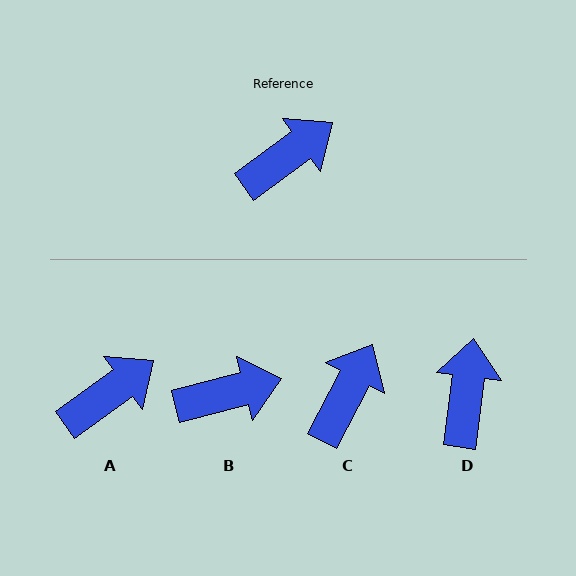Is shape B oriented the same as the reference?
No, it is off by about 21 degrees.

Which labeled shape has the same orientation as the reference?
A.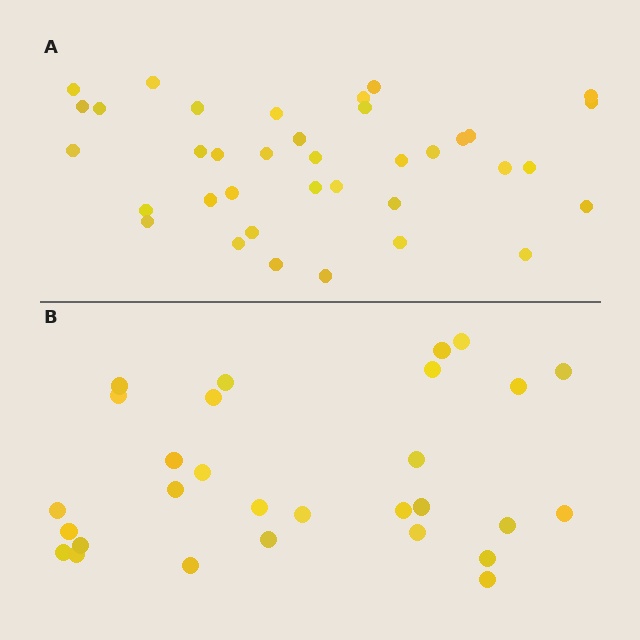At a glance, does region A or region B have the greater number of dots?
Region A (the top region) has more dots.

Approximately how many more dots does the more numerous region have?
Region A has roughly 8 or so more dots than region B.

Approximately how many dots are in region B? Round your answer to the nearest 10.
About 30 dots. (The exact count is 29, which rounds to 30.)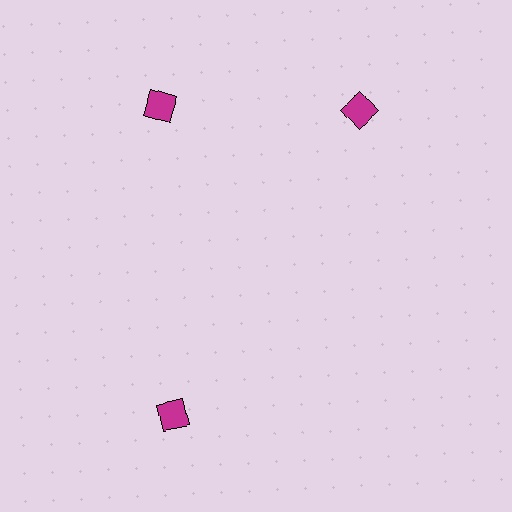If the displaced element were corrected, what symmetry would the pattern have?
It would have 3-fold rotational symmetry — the pattern would map onto itself every 120 degrees.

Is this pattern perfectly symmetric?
No. The 3 magenta diamonds are arranged in a ring, but one element near the 3 o'clock position is rotated out of alignment along the ring, breaking the 3-fold rotational symmetry.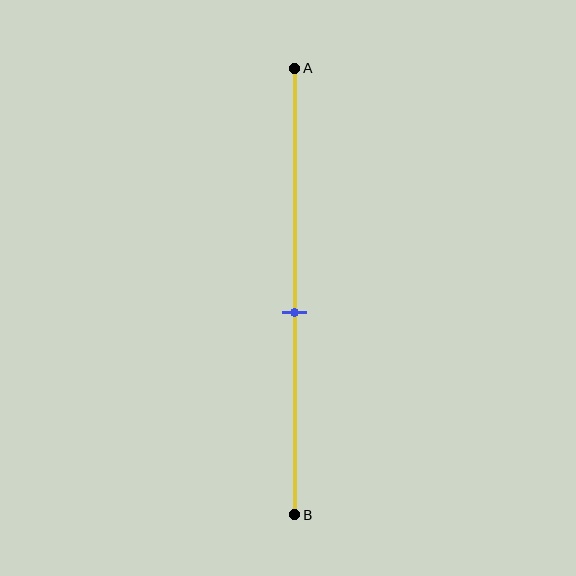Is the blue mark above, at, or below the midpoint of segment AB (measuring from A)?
The blue mark is below the midpoint of segment AB.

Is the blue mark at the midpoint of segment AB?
No, the mark is at about 55% from A, not at the 50% midpoint.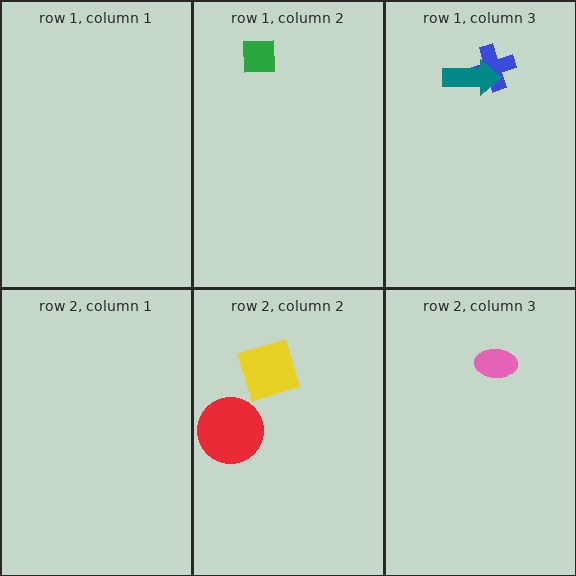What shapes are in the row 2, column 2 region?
The red circle, the yellow square.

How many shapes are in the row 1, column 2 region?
1.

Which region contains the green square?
The row 1, column 2 region.